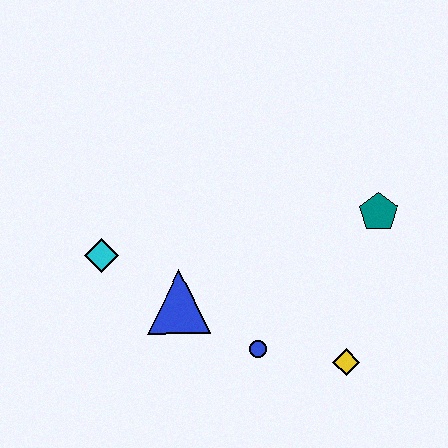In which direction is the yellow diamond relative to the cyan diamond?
The yellow diamond is to the right of the cyan diamond.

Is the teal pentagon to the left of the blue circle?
No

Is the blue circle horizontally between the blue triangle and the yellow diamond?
Yes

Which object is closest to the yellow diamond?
The blue circle is closest to the yellow diamond.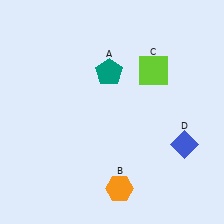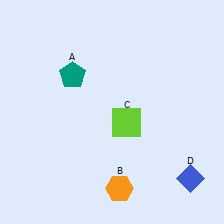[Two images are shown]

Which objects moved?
The objects that moved are: the teal pentagon (A), the lime square (C), the blue diamond (D).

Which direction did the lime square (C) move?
The lime square (C) moved down.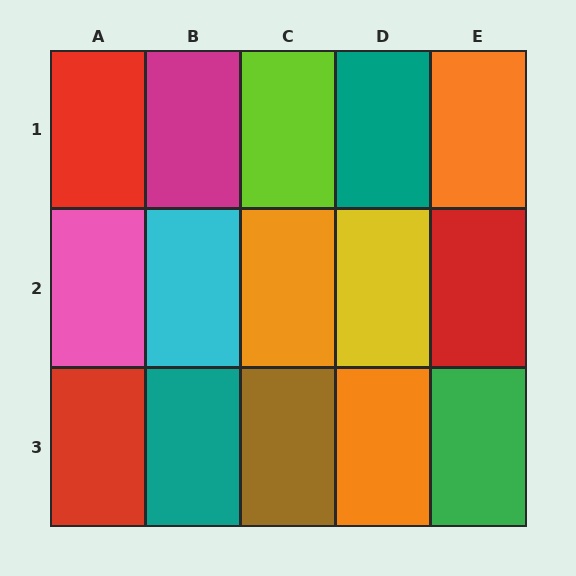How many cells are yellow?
1 cell is yellow.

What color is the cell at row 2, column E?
Red.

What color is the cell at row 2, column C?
Orange.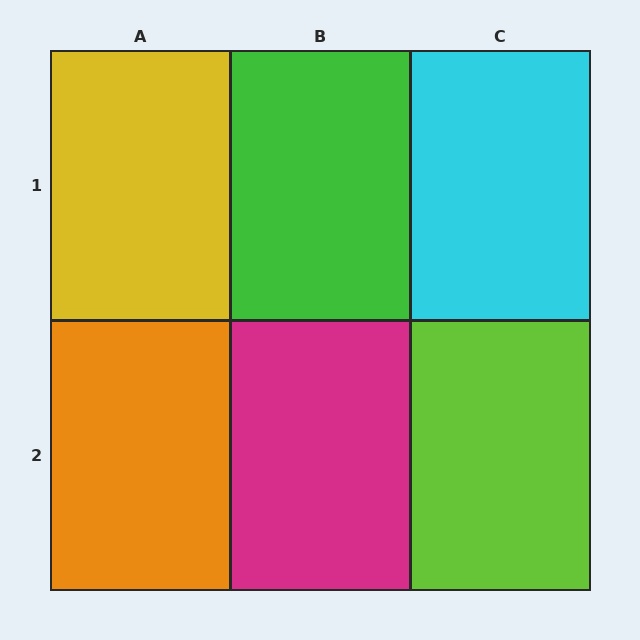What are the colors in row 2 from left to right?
Orange, magenta, lime.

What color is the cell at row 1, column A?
Yellow.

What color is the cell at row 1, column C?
Cyan.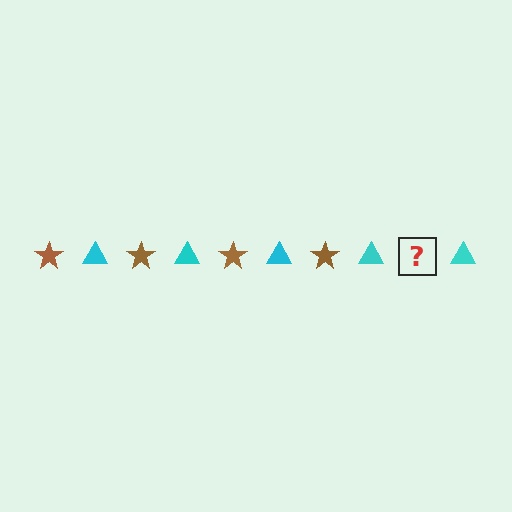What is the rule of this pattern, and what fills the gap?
The rule is that the pattern alternates between brown star and cyan triangle. The gap should be filled with a brown star.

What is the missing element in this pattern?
The missing element is a brown star.